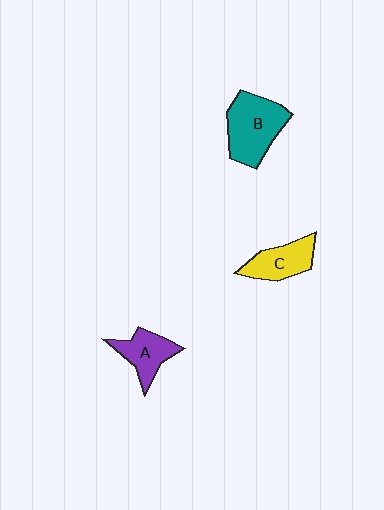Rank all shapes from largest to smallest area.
From largest to smallest: B (teal), C (yellow), A (purple).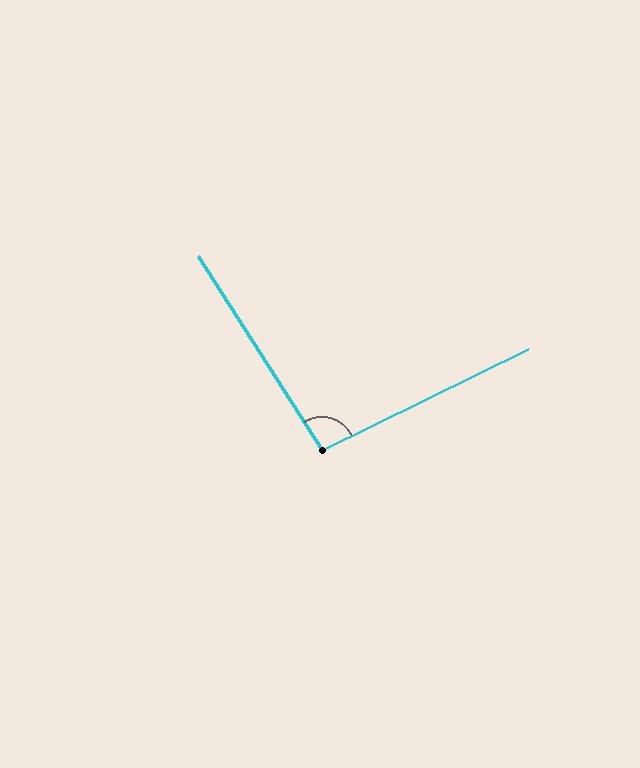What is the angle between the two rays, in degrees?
Approximately 96 degrees.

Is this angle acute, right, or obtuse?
It is obtuse.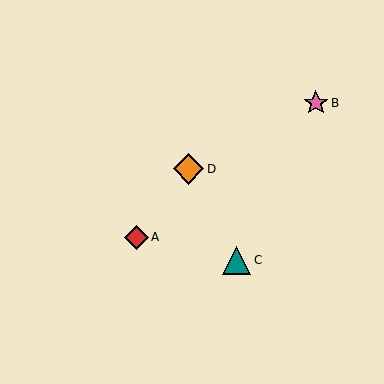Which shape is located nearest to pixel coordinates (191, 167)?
The orange diamond (labeled D) at (188, 169) is nearest to that location.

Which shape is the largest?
The orange diamond (labeled D) is the largest.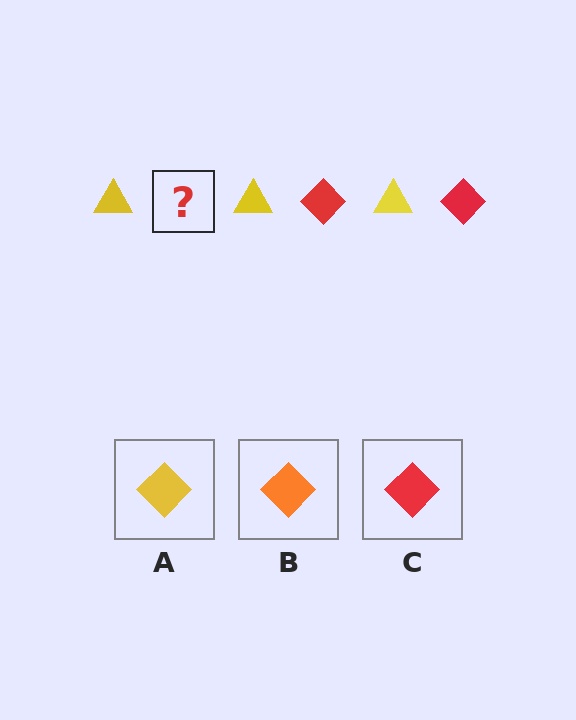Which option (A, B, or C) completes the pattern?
C.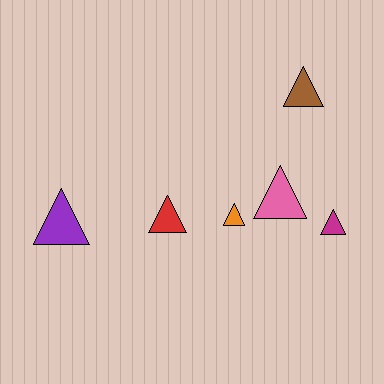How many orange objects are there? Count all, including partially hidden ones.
There is 1 orange object.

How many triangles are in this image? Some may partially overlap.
There are 6 triangles.